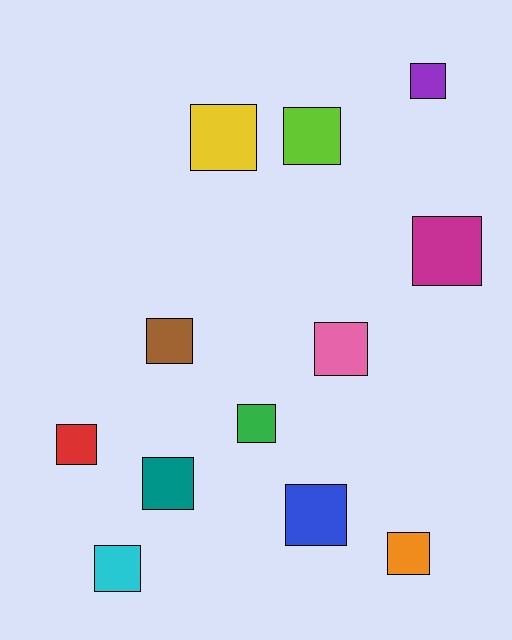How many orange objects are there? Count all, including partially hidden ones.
There is 1 orange object.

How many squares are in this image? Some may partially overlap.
There are 12 squares.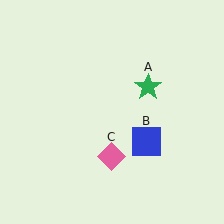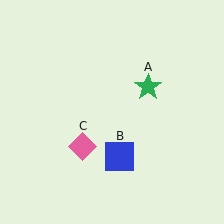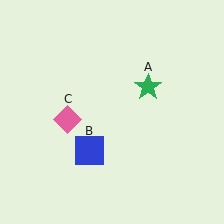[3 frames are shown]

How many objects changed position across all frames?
2 objects changed position: blue square (object B), pink diamond (object C).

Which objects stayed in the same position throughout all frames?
Green star (object A) remained stationary.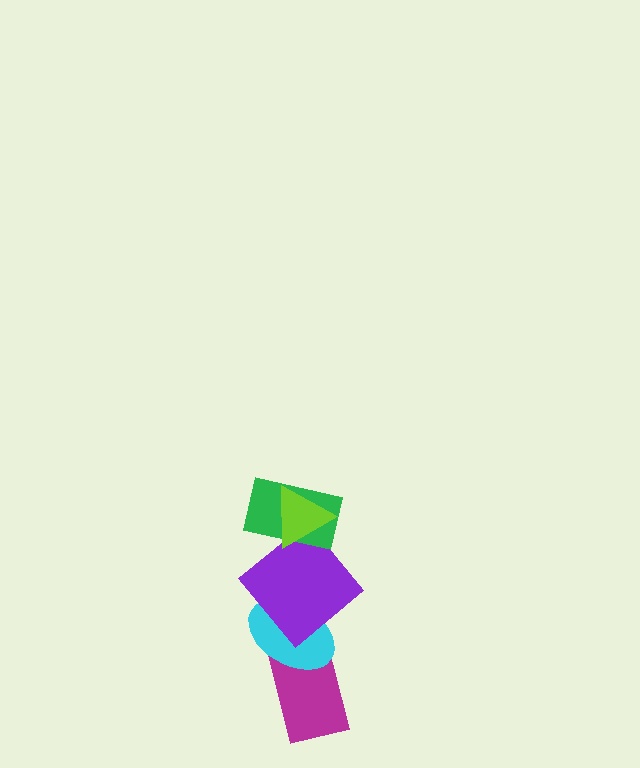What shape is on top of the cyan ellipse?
The purple diamond is on top of the cyan ellipse.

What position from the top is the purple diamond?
The purple diamond is 3rd from the top.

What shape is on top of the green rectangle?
The lime triangle is on top of the green rectangle.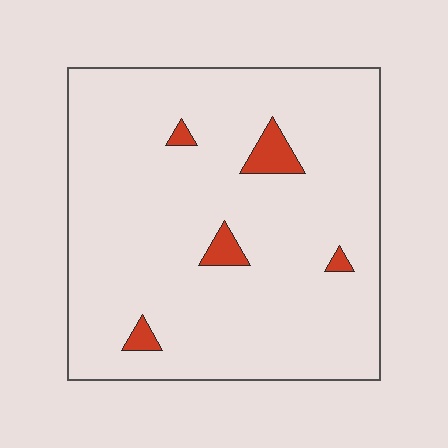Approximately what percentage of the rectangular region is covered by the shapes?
Approximately 5%.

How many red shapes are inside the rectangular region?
5.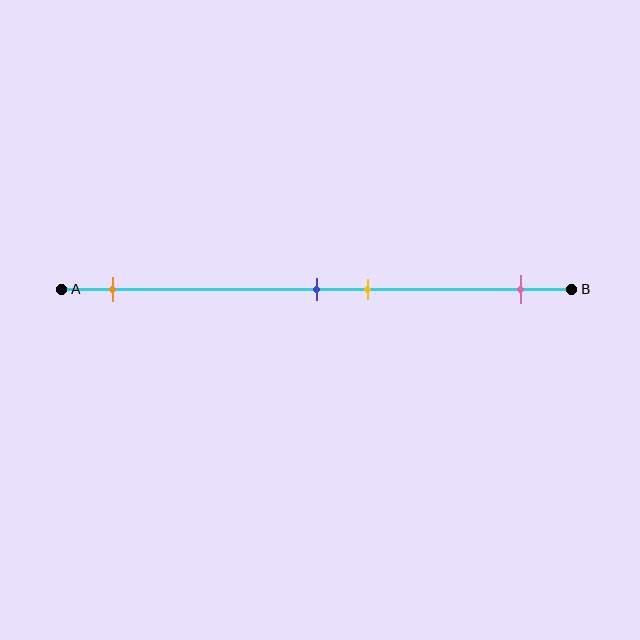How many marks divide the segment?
There are 4 marks dividing the segment.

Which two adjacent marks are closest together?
The blue and yellow marks are the closest adjacent pair.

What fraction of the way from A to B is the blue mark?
The blue mark is approximately 50% (0.5) of the way from A to B.